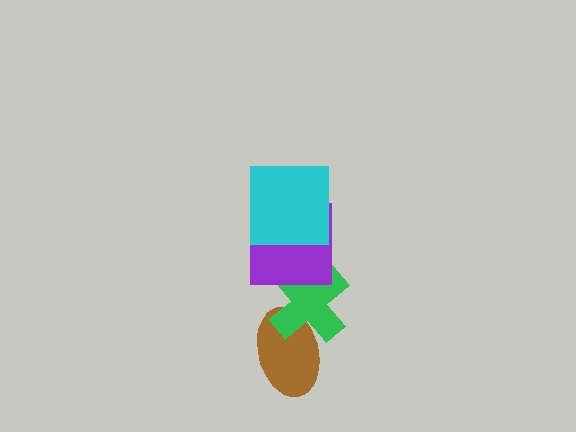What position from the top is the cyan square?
The cyan square is 1st from the top.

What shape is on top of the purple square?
The cyan square is on top of the purple square.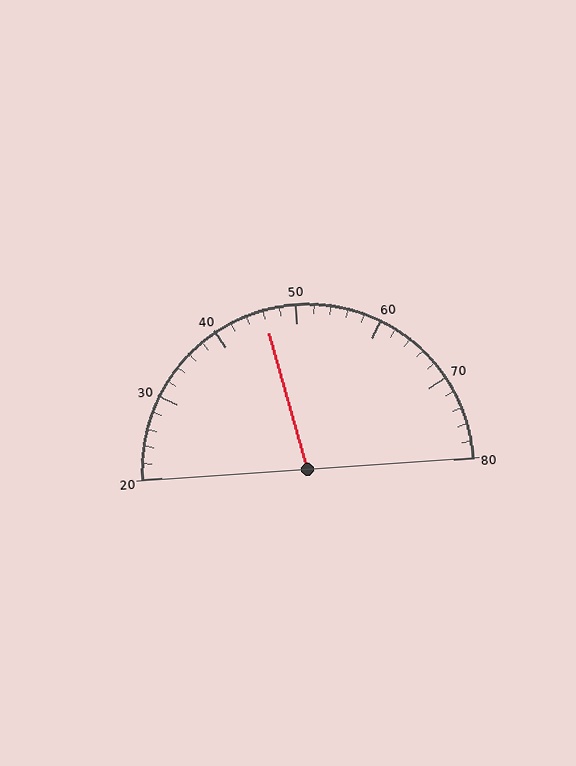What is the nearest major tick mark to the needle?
The nearest major tick mark is 50.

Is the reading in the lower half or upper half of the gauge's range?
The reading is in the lower half of the range (20 to 80).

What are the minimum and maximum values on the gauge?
The gauge ranges from 20 to 80.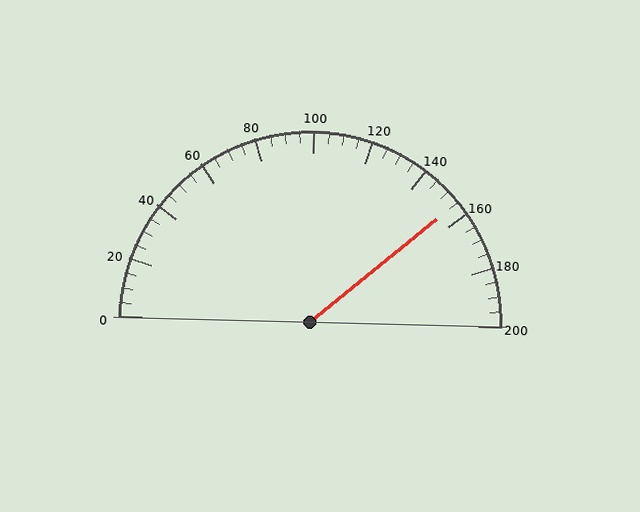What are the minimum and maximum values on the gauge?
The gauge ranges from 0 to 200.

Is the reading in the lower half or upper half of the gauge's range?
The reading is in the upper half of the range (0 to 200).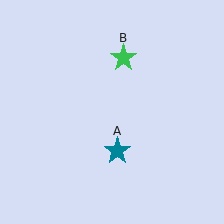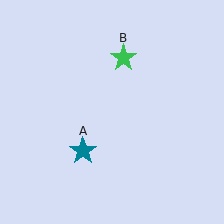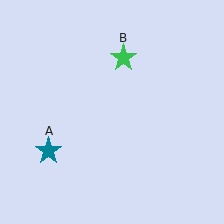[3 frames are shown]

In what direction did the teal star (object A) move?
The teal star (object A) moved left.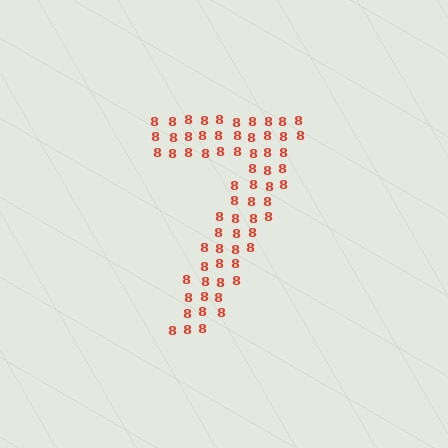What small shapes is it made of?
It is made of small digit 8's.